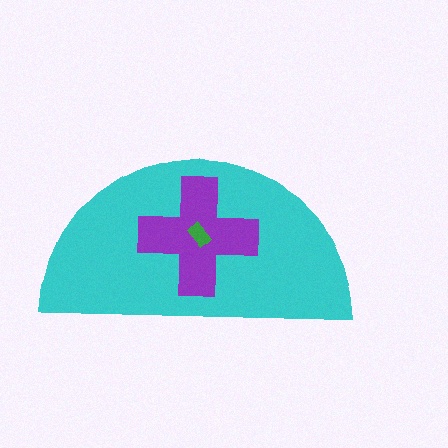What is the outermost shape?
The cyan semicircle.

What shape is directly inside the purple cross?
The green rectangle.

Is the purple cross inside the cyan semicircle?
Yes.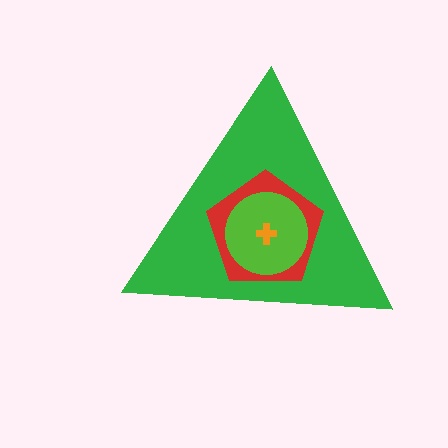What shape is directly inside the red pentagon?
The lime circle.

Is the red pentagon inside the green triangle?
Yes.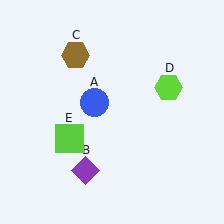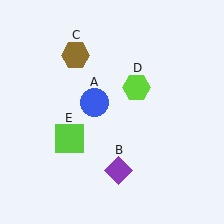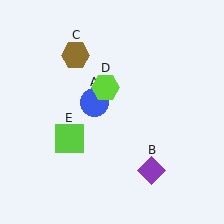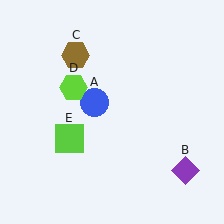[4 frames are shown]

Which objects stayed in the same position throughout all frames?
Blue circle (object A) and brown hexagon (object C) and lime square (object E) remained stationary.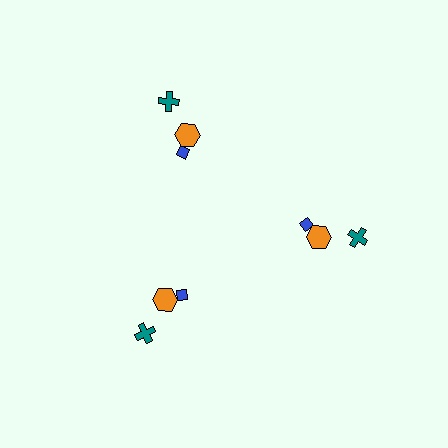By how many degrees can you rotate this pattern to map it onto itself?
The pattern maps onto itself every 120 degrees of rotation.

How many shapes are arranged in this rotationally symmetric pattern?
There are 9 shapes, arranged in 3 groups of 3.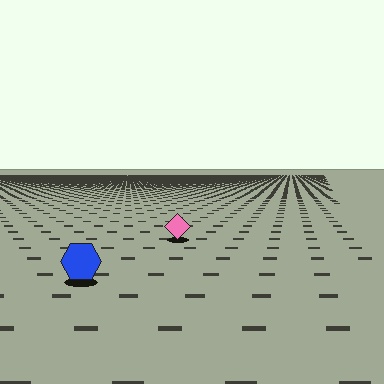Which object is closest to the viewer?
The blue hexagon is closest. The texture marks near it are larger and more spread out.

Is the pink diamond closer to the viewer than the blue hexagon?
No. The blue hexagon is closer — you can tell from the texture gradient: the ground texture is coarser near it.